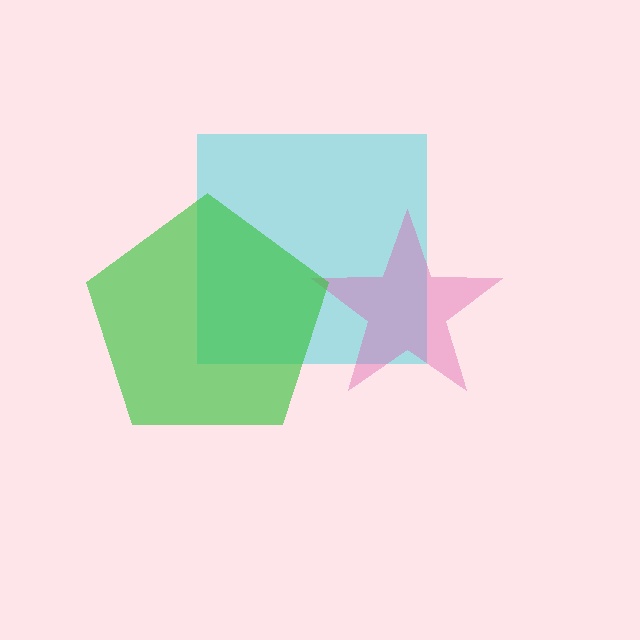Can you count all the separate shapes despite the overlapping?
Yes, there are 3 separate shapes.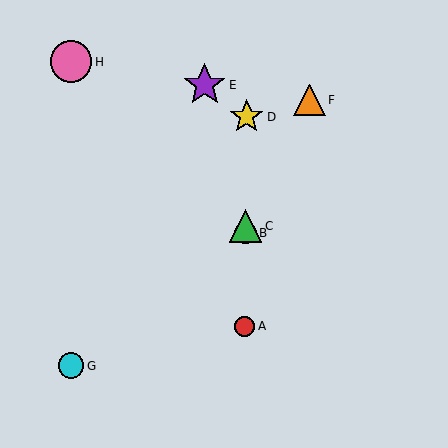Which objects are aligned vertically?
Objects A, B, C, D are aligned vertically.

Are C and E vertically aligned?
No, C is at x≈246 and E is at x≈205.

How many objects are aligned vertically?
4 objects (A, B, C, D) are aligned vertically.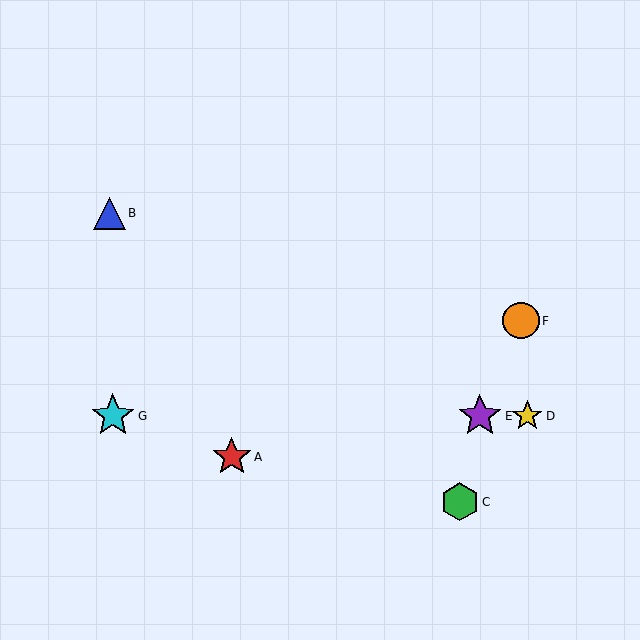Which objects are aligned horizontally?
Objects D, E, G are aligned horizontally.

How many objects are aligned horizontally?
3 objects (D, E, G) are aligned horizontally.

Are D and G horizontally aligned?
Yes, both are at y≈416.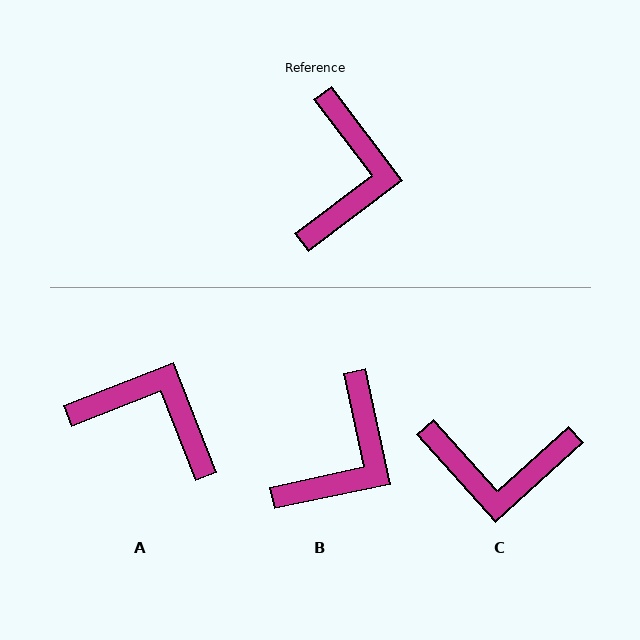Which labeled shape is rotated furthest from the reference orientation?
C, about 85 degrees away.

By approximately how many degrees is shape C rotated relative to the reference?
Approximately 85 degrees clockwise.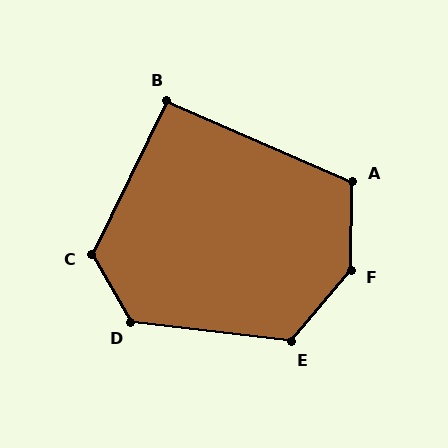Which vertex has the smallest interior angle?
B, at approximately 93 degrees.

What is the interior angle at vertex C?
Approximately 124 degrees (obtuse).